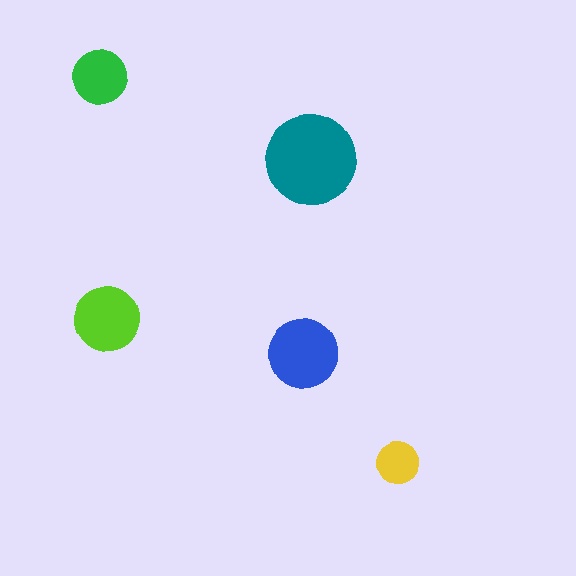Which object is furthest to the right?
The yellow circle is rightmost.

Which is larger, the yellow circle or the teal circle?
The teal one.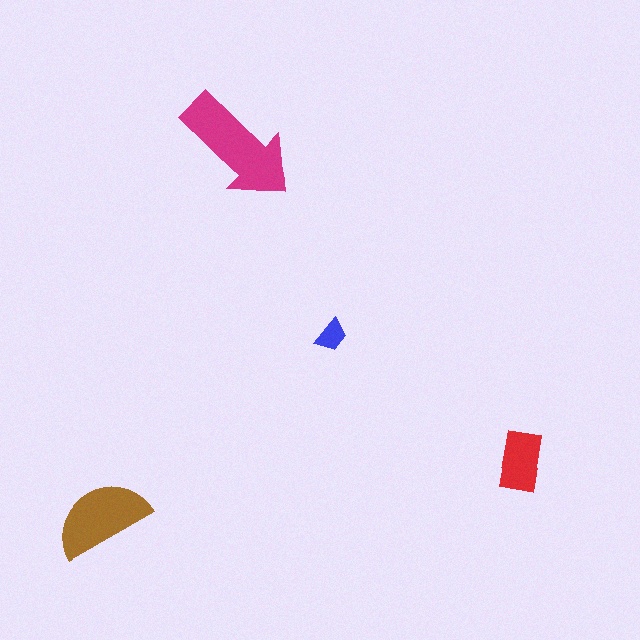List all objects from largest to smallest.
The magenta arrow, the brown semicircle, the red rectangle, the blue trapezoid.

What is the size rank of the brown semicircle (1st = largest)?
2nd.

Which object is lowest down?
The brown semicircle is bottommost.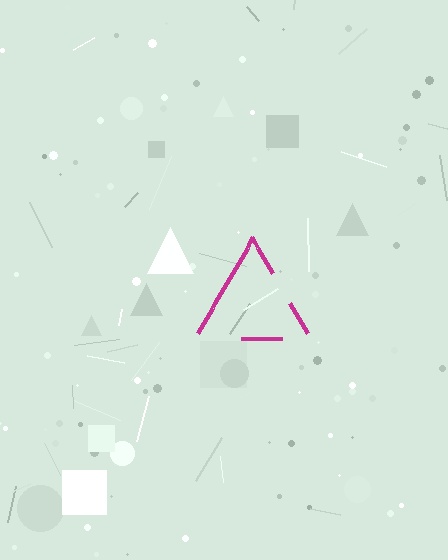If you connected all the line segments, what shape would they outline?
They would outline a triangle.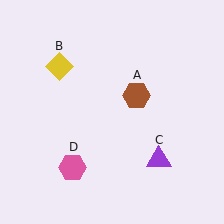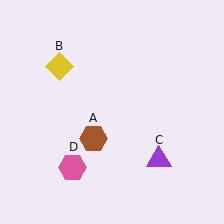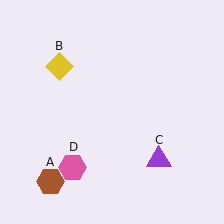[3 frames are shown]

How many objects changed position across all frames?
1 object changed position: brown hexagon (object A).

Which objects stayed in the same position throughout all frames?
Yellow diamond (object B) and purple triangle (object C) and pink hexagon (object D) remained stationary.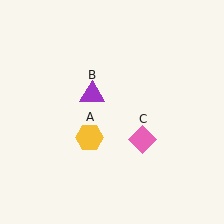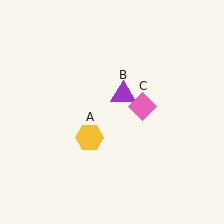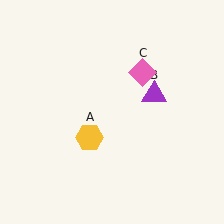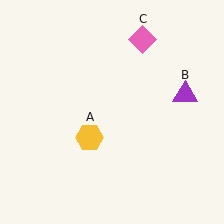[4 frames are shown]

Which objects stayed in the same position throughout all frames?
Yellow hexagon (object A) remained stationary.